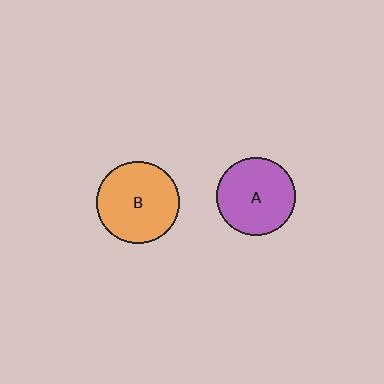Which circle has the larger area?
Circle B (orange).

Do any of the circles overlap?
No, none of the circles overlap.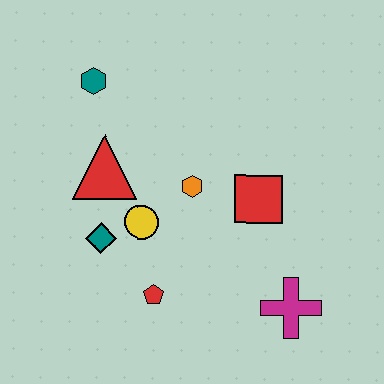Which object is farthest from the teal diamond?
The magenta cross is farthest from the teal diamond.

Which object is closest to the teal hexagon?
The red triangle is closest to the teal hexagon.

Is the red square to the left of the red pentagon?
No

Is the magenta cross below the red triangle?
Yes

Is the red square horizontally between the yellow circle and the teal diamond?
No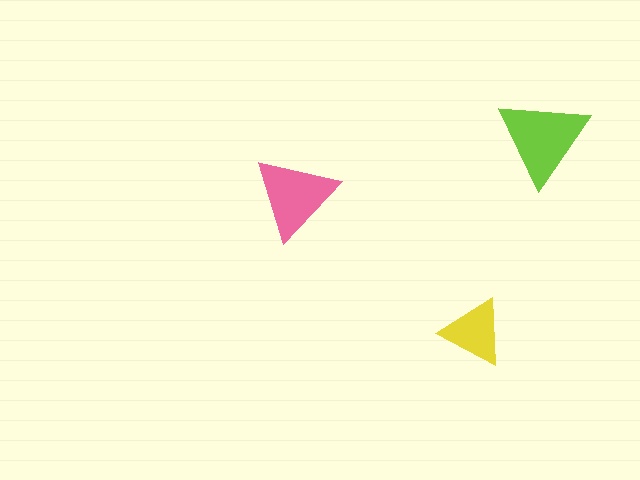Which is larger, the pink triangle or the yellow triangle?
The pink one.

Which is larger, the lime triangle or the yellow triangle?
The lime one.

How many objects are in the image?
There are 3 objects in the image.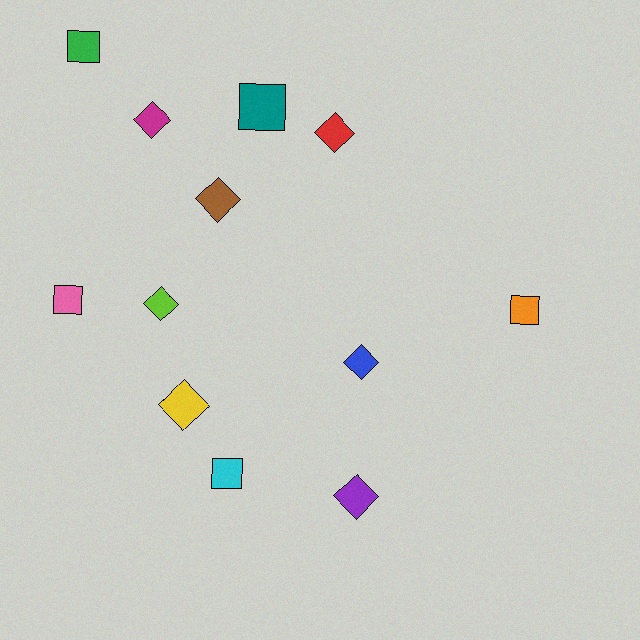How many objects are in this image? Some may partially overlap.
There are 12 objects.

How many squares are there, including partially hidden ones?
There are 5 squares.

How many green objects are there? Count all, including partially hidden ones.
There is 1 green object.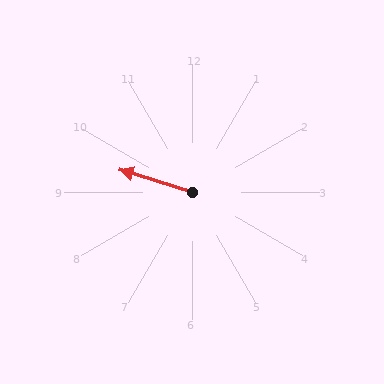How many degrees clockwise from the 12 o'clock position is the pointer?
Approximately 287 degrees.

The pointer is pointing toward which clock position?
Roughly 10 o'clock.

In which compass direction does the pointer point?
West.